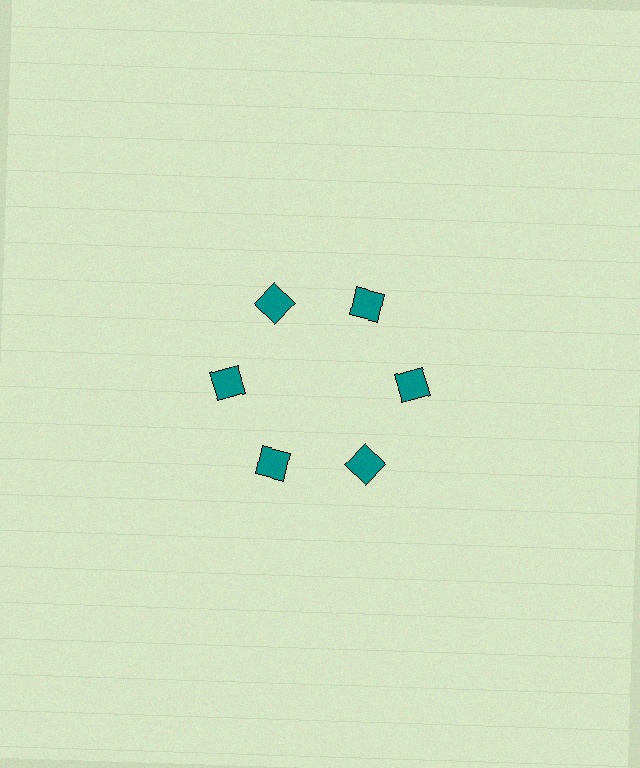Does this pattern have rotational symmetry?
Yes, this pattern has 6-fold rotational symmetry. It looks the same after rotating 60 degrees around the center.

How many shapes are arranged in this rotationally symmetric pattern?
There are 6 shapes, arranged in 6 groups of 1.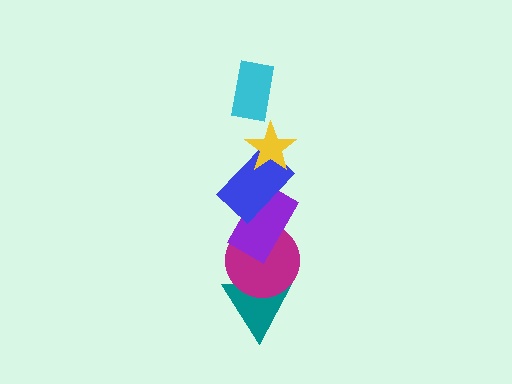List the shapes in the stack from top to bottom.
From top to bottom: the cyan rectangle, the yellow star, the blue rectangle, the purple rectangle, the magenta circle, the teal triangle.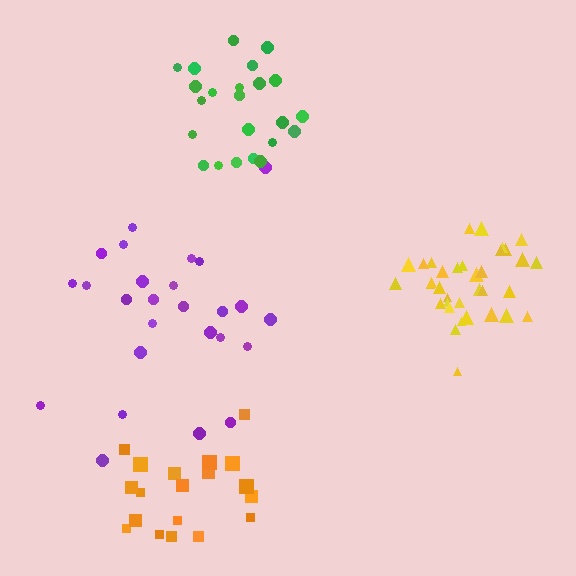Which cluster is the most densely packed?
Yellow.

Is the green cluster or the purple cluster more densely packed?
Green.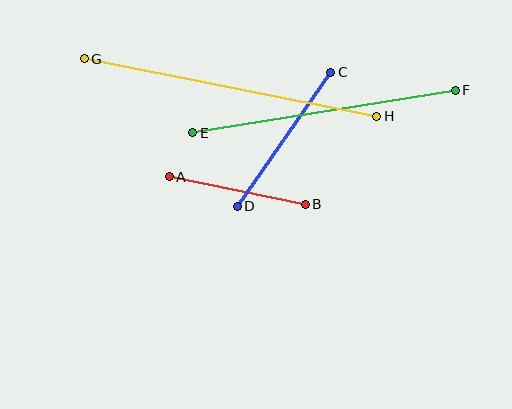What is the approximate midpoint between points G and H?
The midpoint is at approximately (230, 88) pixels.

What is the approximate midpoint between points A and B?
The midpoint is at approximately (237, 191) pixels.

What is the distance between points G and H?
The distance is approximately 298 pixels.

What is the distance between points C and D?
The distance is approximately 163 pixels.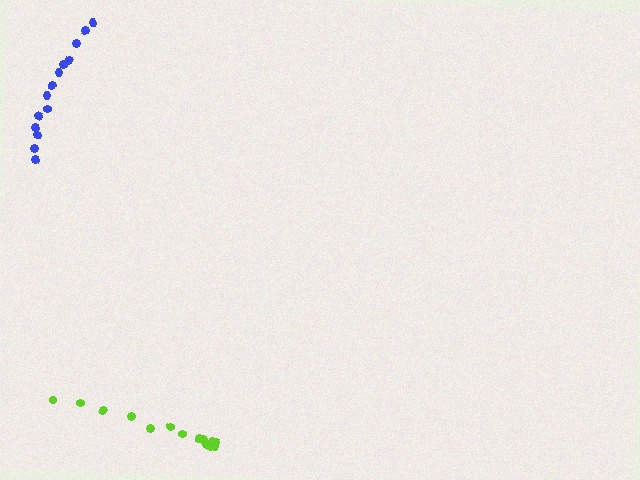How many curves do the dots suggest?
There are 2 distinct paths.